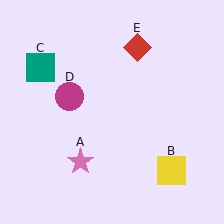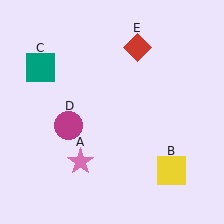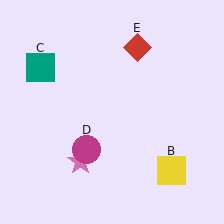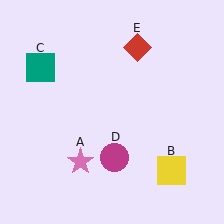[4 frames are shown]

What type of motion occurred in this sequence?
The magenta circle (object D) rotated counterclockwise around the center of the scene.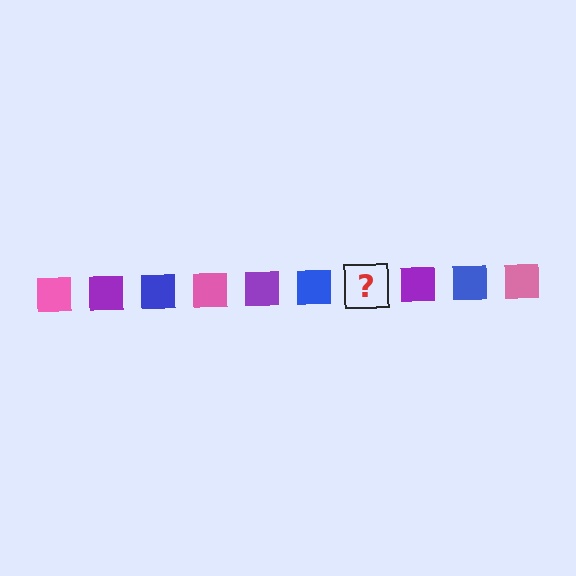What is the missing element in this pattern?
The missing element is a pink square.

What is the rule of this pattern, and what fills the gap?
The rule is that the pattern cycles through pink, purple, blue squares. The gap should be filled with a pink square.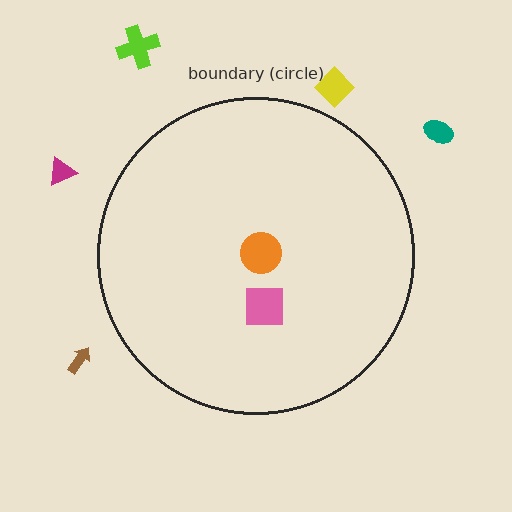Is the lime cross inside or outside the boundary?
Outside.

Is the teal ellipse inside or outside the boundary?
Outside.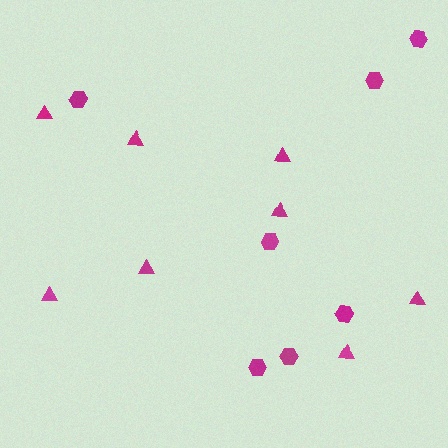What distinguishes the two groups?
There are 2 groups: one group of hexagons (7) and one group of triangles (8).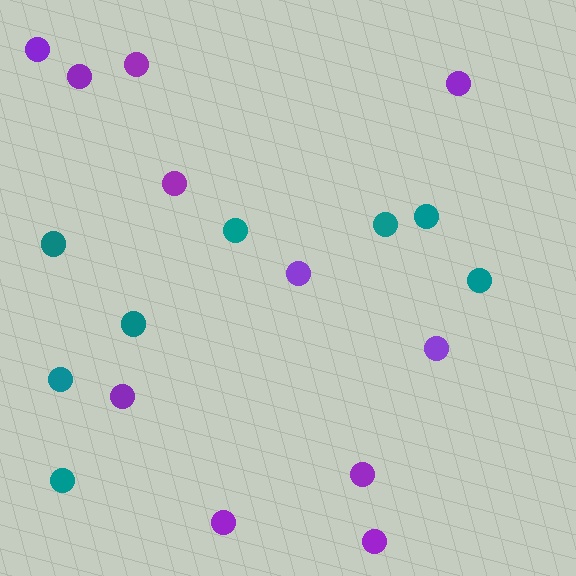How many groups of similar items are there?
There are 2 groups: one group of purple circles (11) and one group of teal circles (8).